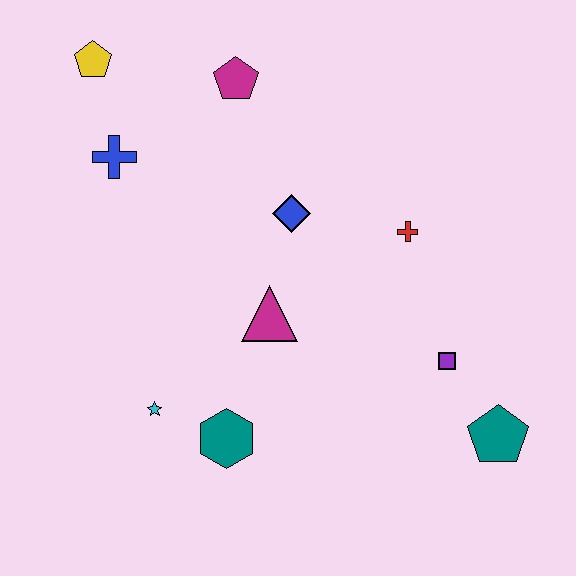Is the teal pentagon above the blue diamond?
No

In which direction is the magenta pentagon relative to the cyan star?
The magenta pentagon is above the cyan star.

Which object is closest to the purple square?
The teal pentagon is closest to the purple square.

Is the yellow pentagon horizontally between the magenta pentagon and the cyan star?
No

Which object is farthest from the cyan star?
The yellow pentagon is farthest from the cyan star.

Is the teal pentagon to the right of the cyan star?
Yes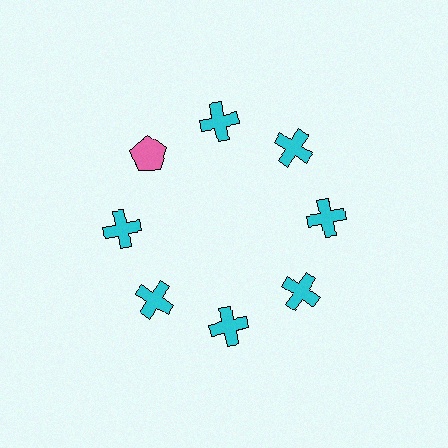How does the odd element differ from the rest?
It differs in both color (pink instead of cyan) and shape (pentagon instead of cross).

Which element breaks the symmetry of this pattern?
The pink pentagon at roughly the 10 o'clock position breaks the symmetry. All other shapes are cyan crosses.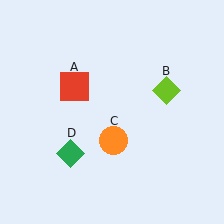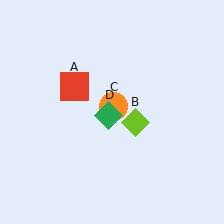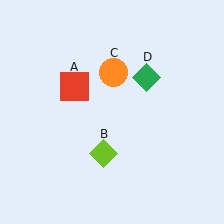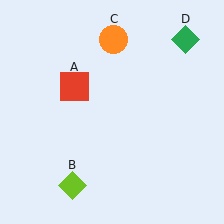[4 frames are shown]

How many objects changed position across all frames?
3 objects changed position: lime diamond (object B), orange circle (object C), green diamond (object D).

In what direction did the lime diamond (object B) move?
The lime diamond (object B) moved down and to the left.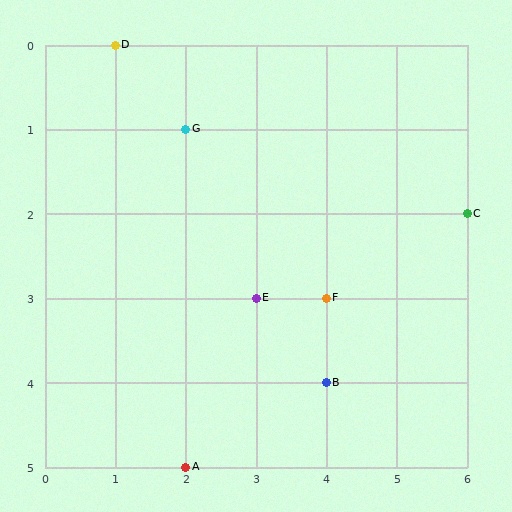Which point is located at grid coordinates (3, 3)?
Point E is at (3, 3).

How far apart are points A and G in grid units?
Points A and G are 4 rows apart.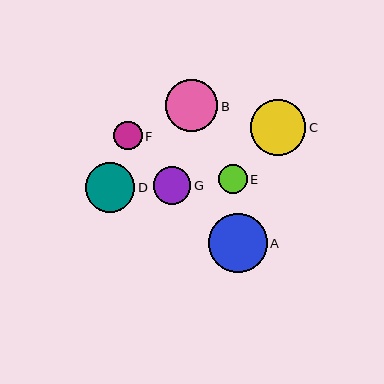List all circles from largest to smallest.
From largest to smallest: A, C, B, D, G, E, F.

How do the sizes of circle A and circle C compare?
Circle A and circle C are approximately the same size.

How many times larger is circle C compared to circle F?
Circle C is approximately 1.9 times the size of circle F.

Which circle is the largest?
Circle A is the largest with a size of approximately 58 pixels.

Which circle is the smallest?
Circle F is the smallest with a size of approximately 29 pixels.